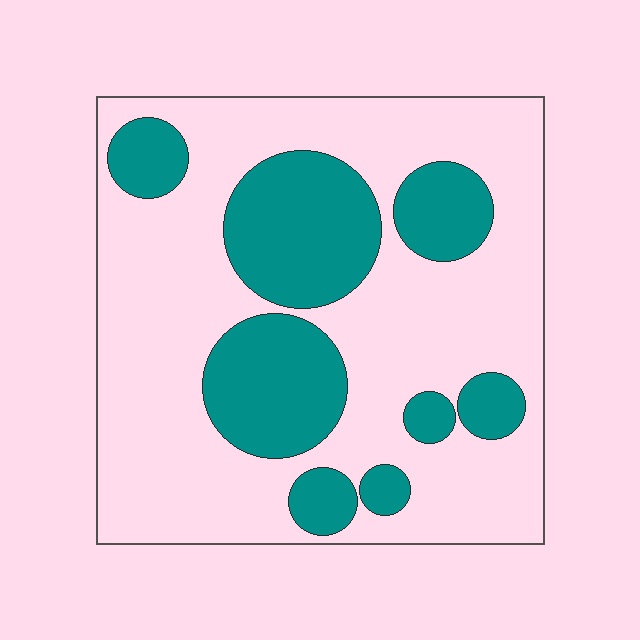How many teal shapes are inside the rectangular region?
8.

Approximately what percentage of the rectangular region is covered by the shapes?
Approximately 30%.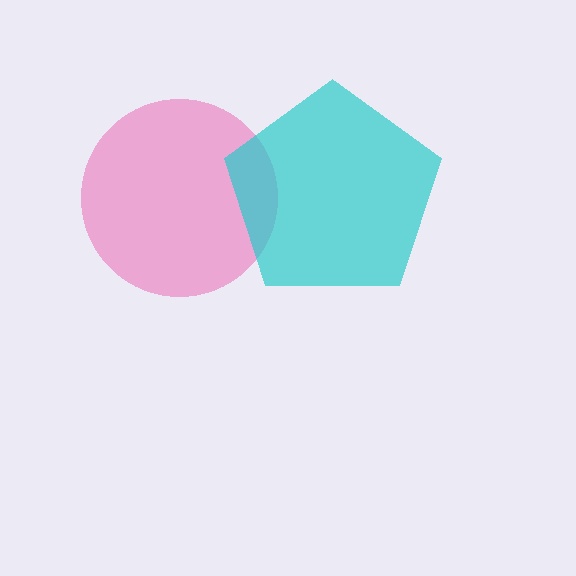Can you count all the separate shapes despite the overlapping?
Yes, there are 2 separate shapes.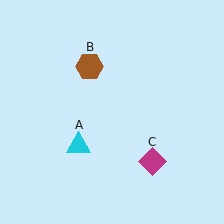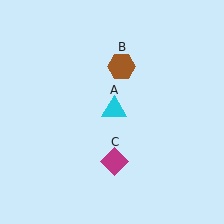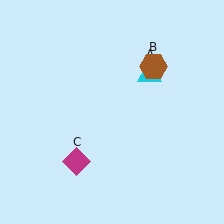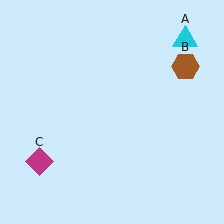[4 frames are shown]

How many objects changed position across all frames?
3 objects changed position: cyan triangle (object A), brown hexagon (object B), magenta diamond (object C).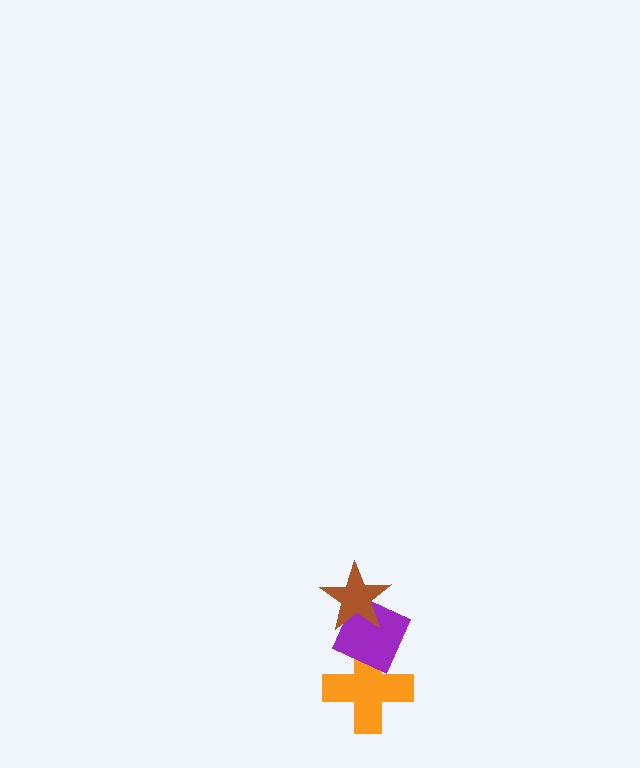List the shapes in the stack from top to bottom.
From top to bottom: the brown star, the purple diamond, the orange cross.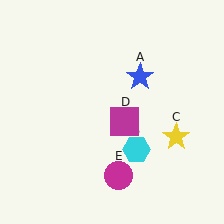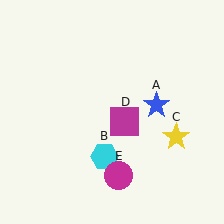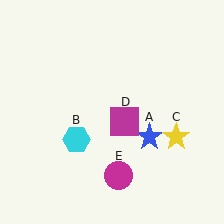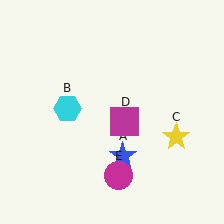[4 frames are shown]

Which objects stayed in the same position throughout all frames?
Yellow star (object C) and magenta square (object D) and magenta circle (object E) remained stationary.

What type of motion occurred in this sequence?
The blue star (object A), cyan hexagon (object B) rotated clockwise around the center of the scene.